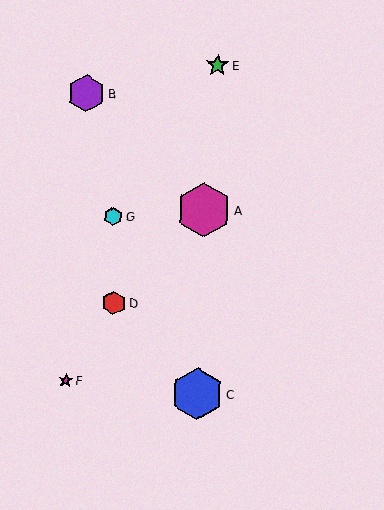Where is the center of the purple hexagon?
The center of the purple hexagon is at (86, 93).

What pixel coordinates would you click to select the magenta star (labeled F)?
Click at (66, 380) to select the magenta star F.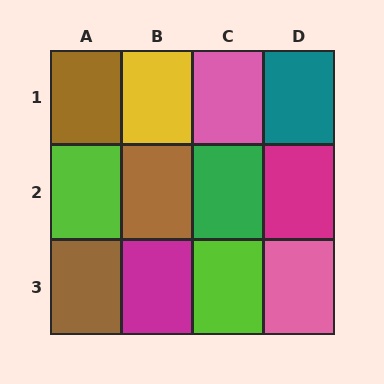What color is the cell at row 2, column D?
Magenta.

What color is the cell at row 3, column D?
Pink.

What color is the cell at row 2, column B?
Brown.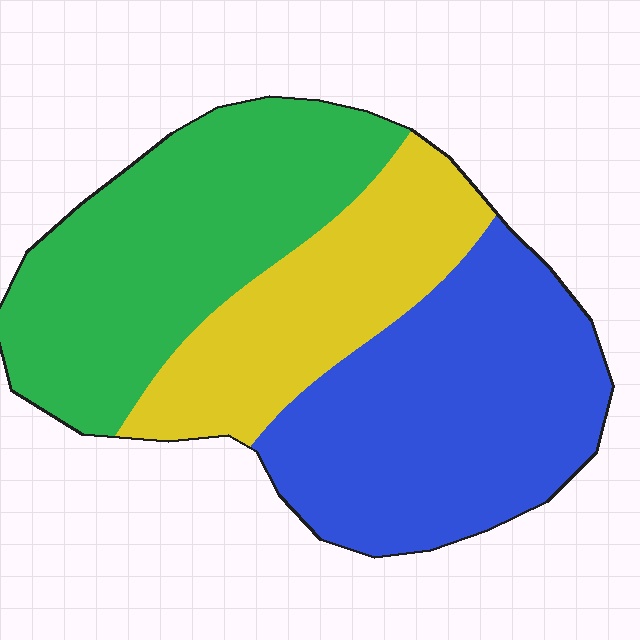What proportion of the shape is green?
Green takes up about three eighths (3/8) of the shape.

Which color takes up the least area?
Yellow, at roughly 25%.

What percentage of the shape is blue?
Blue takes up between a third and a half of the shape.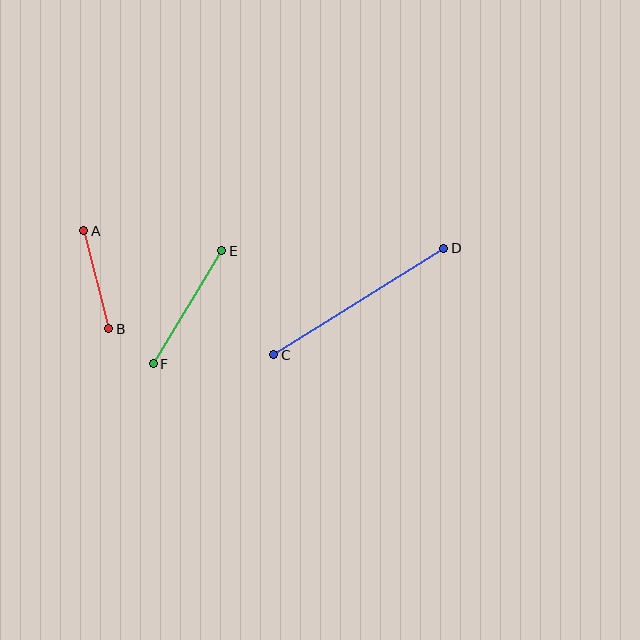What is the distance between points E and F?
The distance is approximately 132 pixels.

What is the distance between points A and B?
The distance is approximately 101 pixels.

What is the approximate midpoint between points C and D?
The midpoint is at approximately (359, 302) pixels.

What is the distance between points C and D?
The distance is approximately 200 pixels.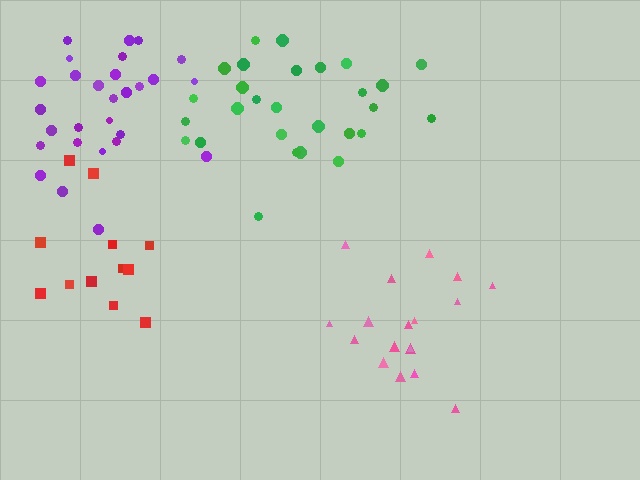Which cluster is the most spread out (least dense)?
Red.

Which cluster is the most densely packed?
Purple.